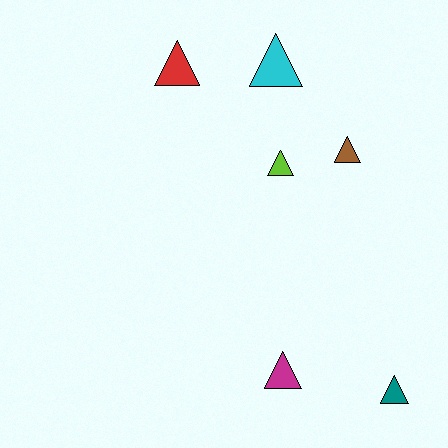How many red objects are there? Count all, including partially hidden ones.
There is 1 red object.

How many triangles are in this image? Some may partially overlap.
There are 6 triangles.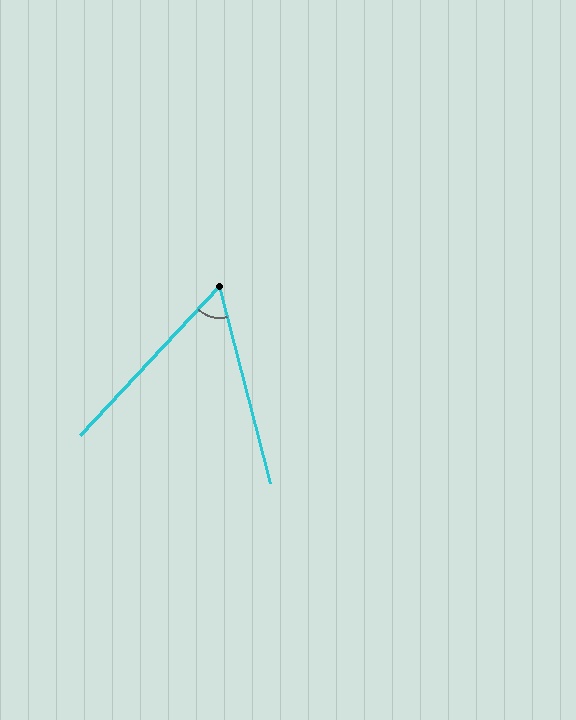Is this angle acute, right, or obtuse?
It is acute.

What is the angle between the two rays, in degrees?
Approximately 58 degrees.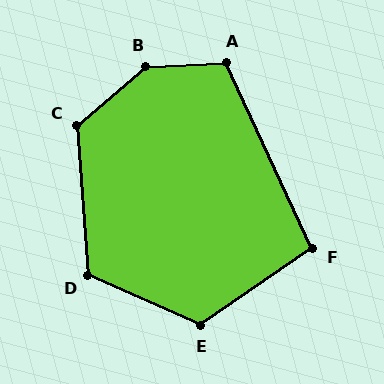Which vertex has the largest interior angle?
B, at approximately 143 degrees.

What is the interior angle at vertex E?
Approximately 122 degrees (obtuse).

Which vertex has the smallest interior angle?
F, at approximately 99 degrees.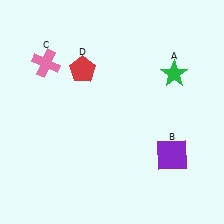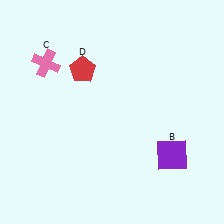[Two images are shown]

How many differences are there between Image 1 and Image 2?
There is 1 difference between the two images.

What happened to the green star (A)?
The green star (A) was removed in Image 2. It was in the top-right area of Image 1.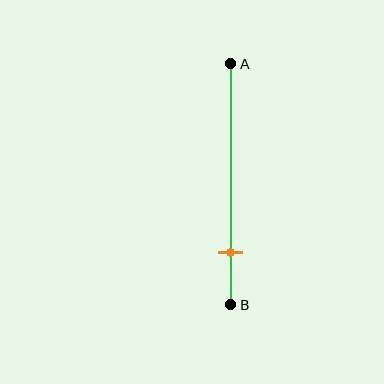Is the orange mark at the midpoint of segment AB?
No, the mark is at about 80% from A, not at the 50% midpoint.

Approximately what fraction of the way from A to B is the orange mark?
The orange mark is approximately 80% of the way from A to B.